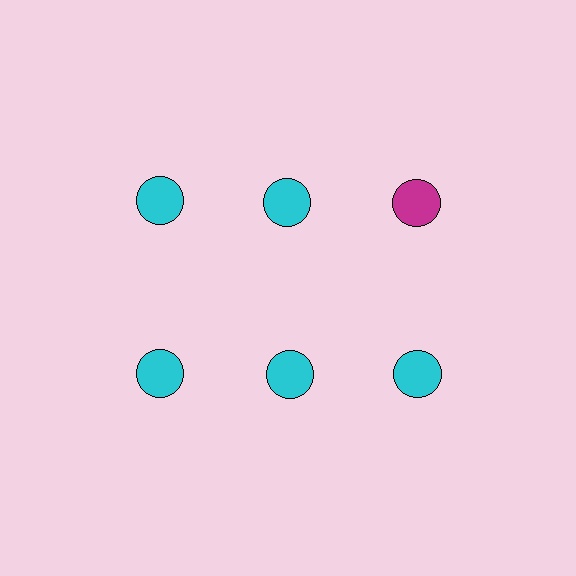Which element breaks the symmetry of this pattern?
The magenta circle in the top row, center column breaks the symmetry. All other shapes are cyan circles.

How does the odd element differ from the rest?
It has a different color: magenta instead of cyan.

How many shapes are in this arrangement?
There are 6 shapes arranged in a grid pattern.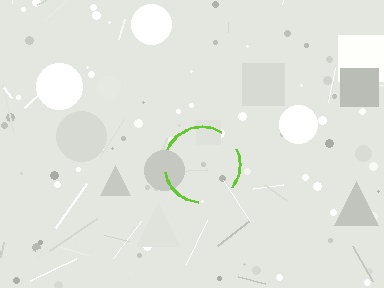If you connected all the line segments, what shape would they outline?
They would outline a circle.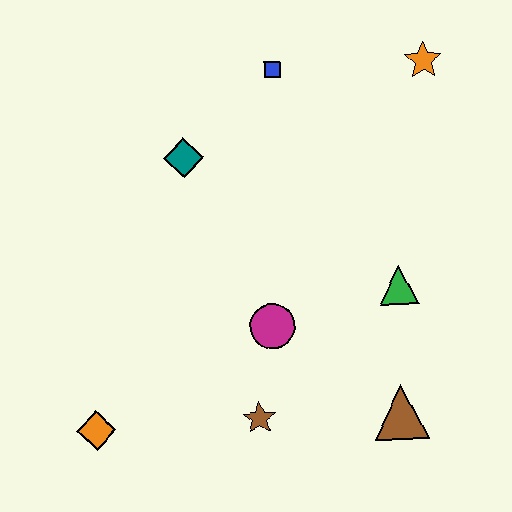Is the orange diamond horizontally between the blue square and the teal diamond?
No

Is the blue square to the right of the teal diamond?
Yes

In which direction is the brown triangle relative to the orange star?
The brown triangle is below the orange star.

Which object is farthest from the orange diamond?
The orange star is farthest from the orange diamond.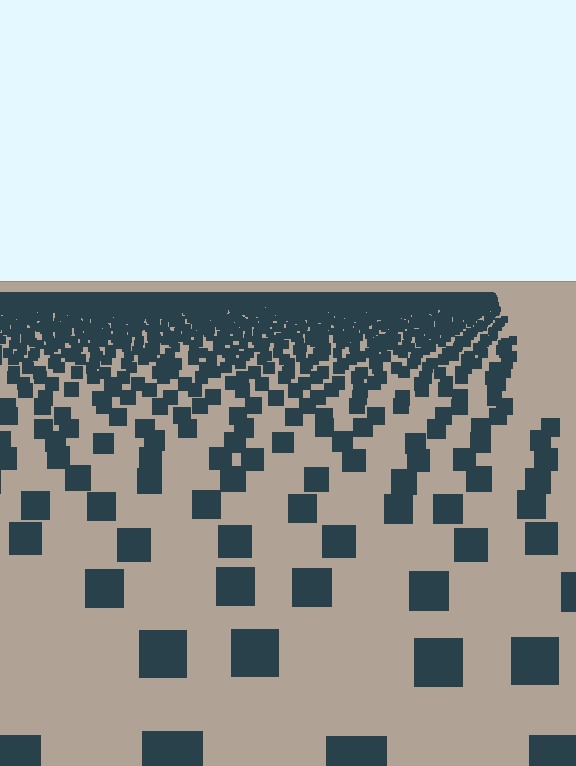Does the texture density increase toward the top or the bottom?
Density increases toward the top.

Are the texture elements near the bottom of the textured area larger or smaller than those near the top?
Larger. Near the bottom, elements are closer to the viewer and appear at a bigger on-screen size.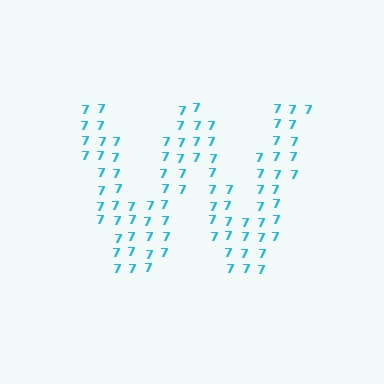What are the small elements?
The small elements are digit 7's.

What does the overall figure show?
The overall figure shows the letter W.